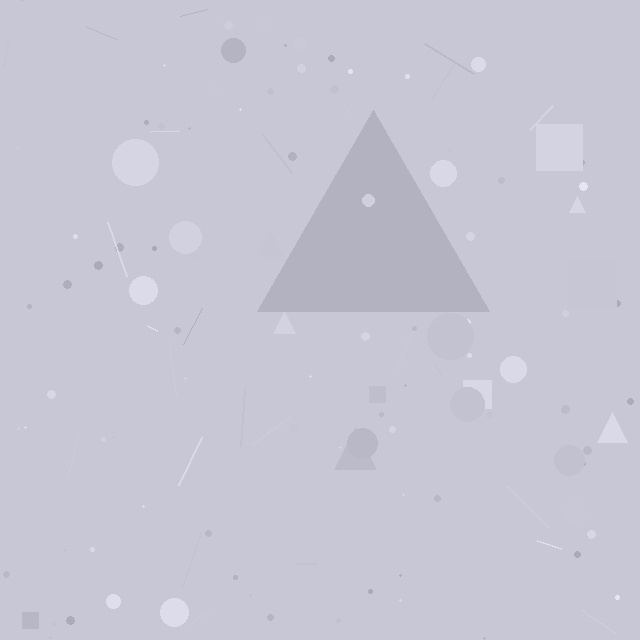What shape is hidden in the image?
A triangle is hidden in the image.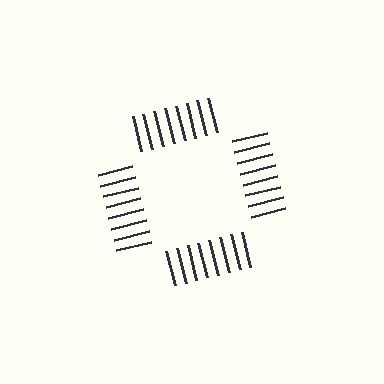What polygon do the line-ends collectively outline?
An illusory square — the line segments terminate on its edges but no continuous stroke is drawn.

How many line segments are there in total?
32 — 8 along each of the 4 edges.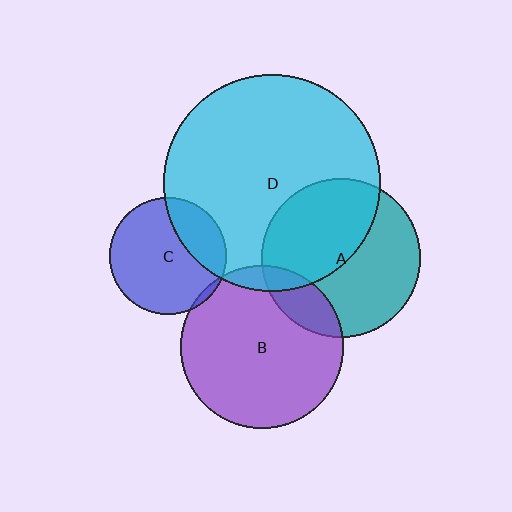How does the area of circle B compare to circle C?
Approximately 1.9 times.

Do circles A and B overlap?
Yes.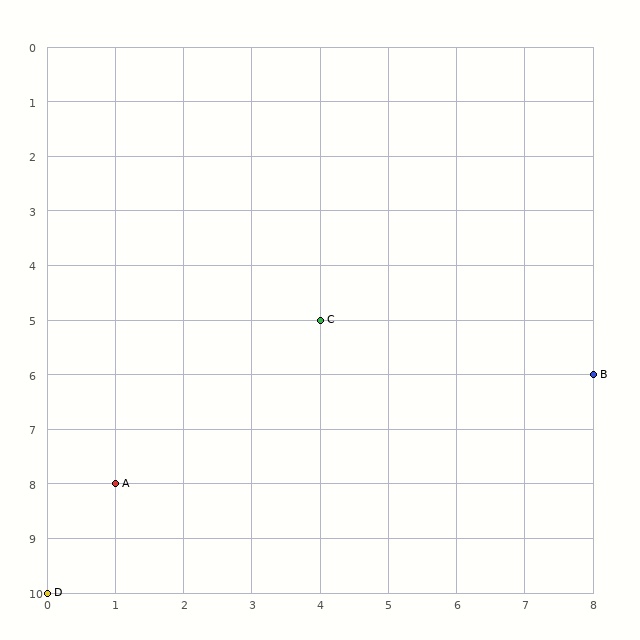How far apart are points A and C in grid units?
Points A and C are 3 columns and 3 rows apart (about 4.2 grid units diagonally).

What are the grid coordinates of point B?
Point B is at grid coordinates (8, 6).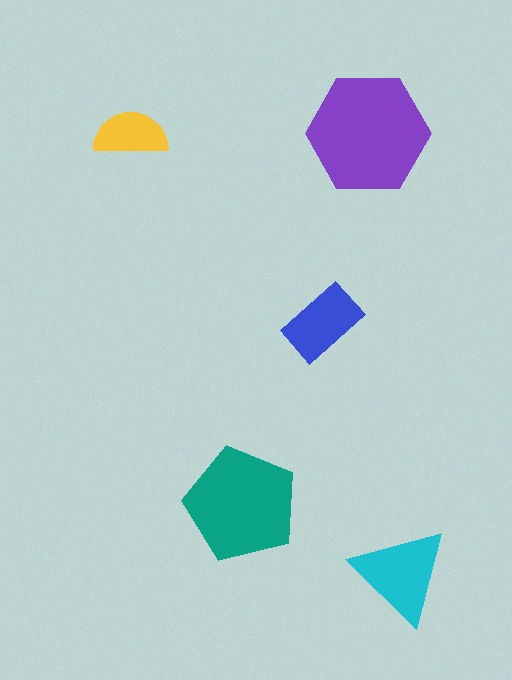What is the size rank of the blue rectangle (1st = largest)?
4th.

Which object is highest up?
The yellow semicircle is topmost.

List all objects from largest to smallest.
The purple hexagon, the teal pentagon, the cyan triangle, the blue rectangle, the yellow semicircle.